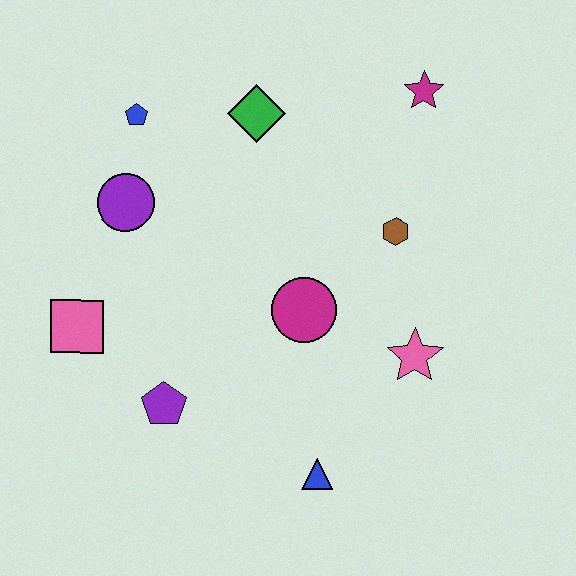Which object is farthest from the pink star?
The blue pentagon is farthest from the pink star.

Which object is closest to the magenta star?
The brown hexagon is closest to the magenta star.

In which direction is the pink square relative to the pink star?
The pink square is to the left of the pink star.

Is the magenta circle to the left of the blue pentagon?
No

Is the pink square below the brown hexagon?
Yes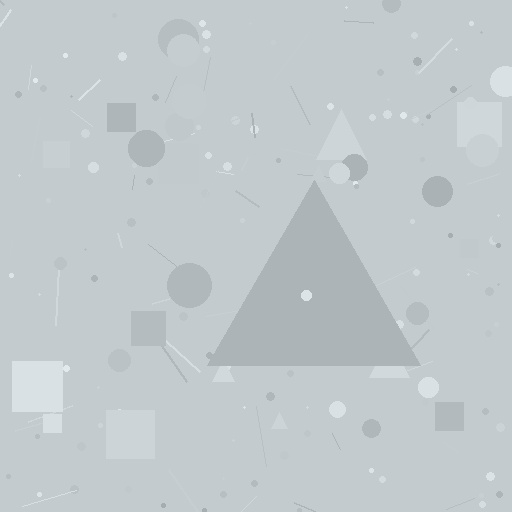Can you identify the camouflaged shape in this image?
The camouflaged shape is a triangle.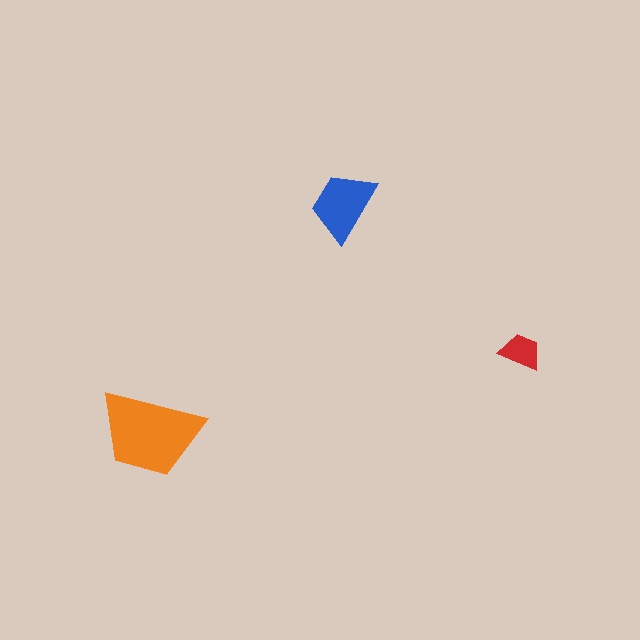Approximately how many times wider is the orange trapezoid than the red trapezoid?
About 2.5 times wider.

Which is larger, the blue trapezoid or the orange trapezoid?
The orange one.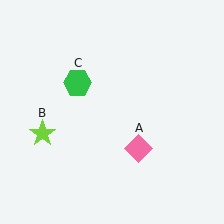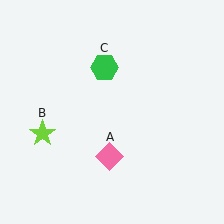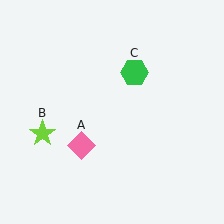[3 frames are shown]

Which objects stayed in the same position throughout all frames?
Lime star (object B) remained stationary.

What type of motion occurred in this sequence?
The pink diamond (object A), green hexagon (object C) rotated clockwise around the center of the scene.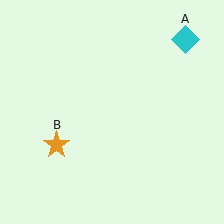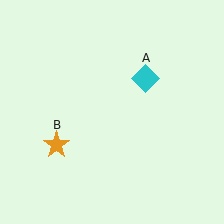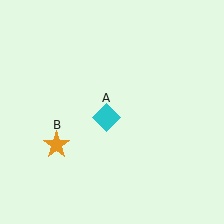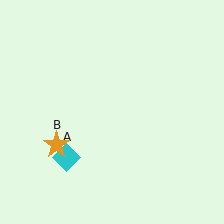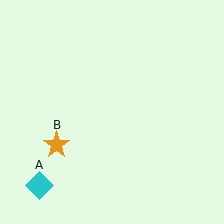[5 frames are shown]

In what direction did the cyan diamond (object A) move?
The cyan diamond (object A) moved down and to the left.